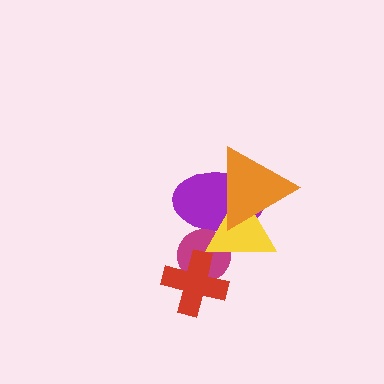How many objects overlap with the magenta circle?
3 objects overlap with the magenta circle.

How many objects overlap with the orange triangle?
2 objects overlap with the orange triangle.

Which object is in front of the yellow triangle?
The orange triangle is in front of the yellow triangle.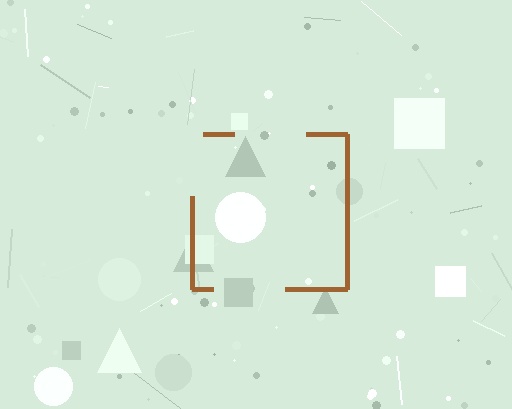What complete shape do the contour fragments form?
The contour fragments form a square.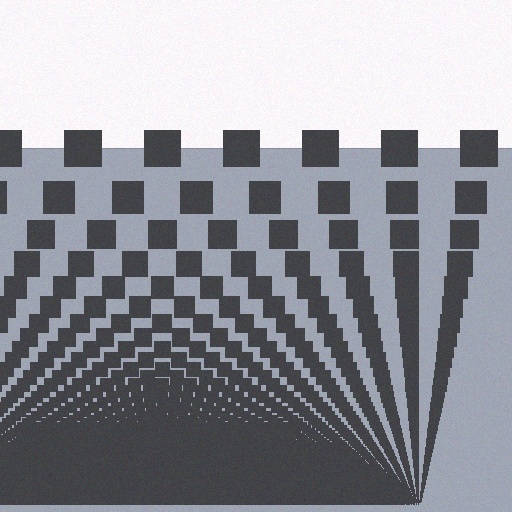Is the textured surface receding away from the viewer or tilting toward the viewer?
The surface appears to tilt toward the viewer. Texture elements get larger and sparser toward the top.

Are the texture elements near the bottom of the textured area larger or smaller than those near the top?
Smaller. The gradient is inverted — elements near the bottom are smaller and denser.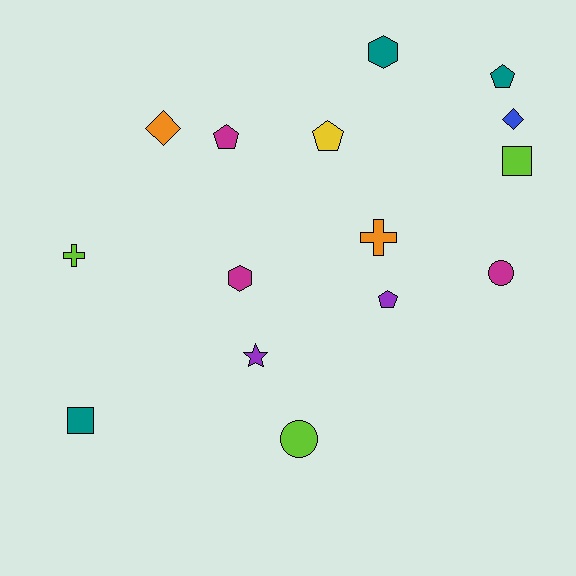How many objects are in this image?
There are 15 objects.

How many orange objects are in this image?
There are 2 orange objects.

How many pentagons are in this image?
There are 4 pentagons.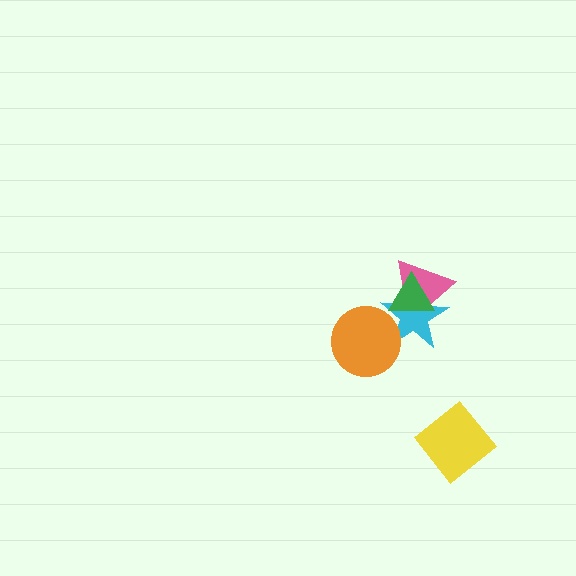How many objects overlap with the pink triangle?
2 objects overlap with the pink triangle.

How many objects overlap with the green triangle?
2 objects overlap with the green triangle.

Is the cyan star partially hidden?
Yes, it is partially covered by another shape.